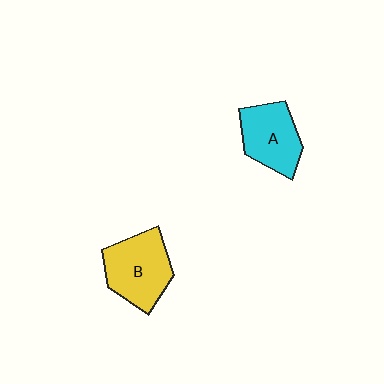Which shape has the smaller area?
Shape A (cyan).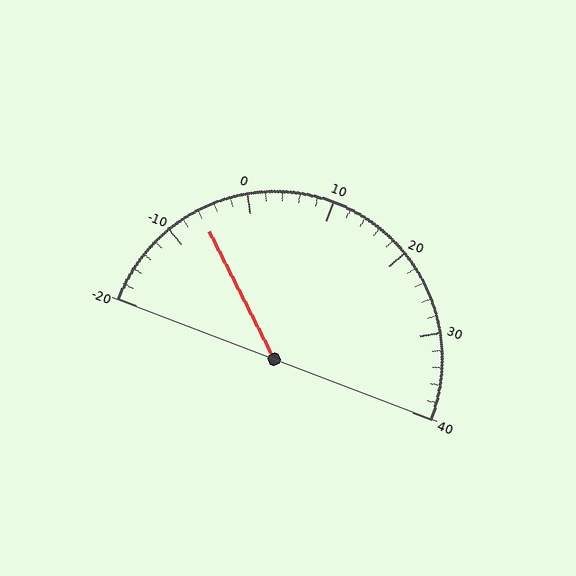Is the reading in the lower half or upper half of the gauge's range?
The reading is in the lower half of the range (-20 to 40).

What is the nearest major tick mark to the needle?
The nearest major tick mark is -10.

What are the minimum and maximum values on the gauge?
The gauge ranges from -20 to 40.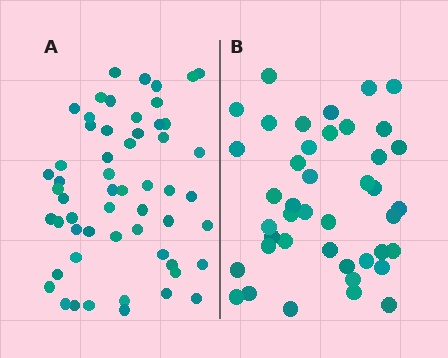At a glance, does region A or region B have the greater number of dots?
Region A (the left region) has more dots.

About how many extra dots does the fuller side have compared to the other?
Region A has approximately 15 more dots than region B.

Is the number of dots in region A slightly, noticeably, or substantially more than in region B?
Region A has noticeably more, but not dramatically so. The ratio is roughly 1.3 to 1.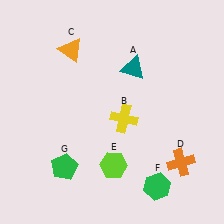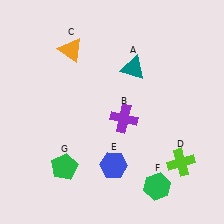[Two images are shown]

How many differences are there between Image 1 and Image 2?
There are 3 differences between the two images.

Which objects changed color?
B changed from yellow to purple. D changed from orange to lime. E changed from lime to blue.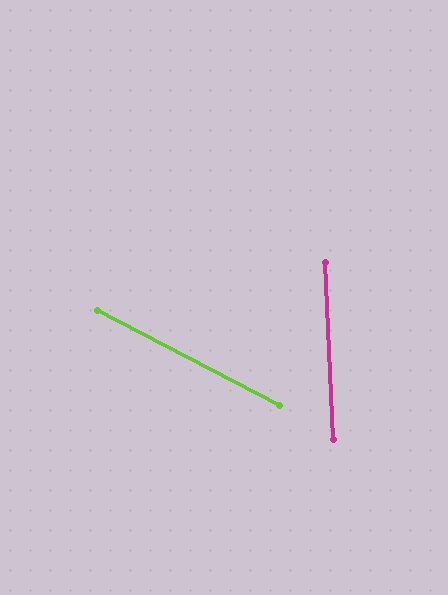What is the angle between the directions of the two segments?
Approximately 60 degrees.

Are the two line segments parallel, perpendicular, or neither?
Neither parallel nor perpendicular — they differ by about 60°.